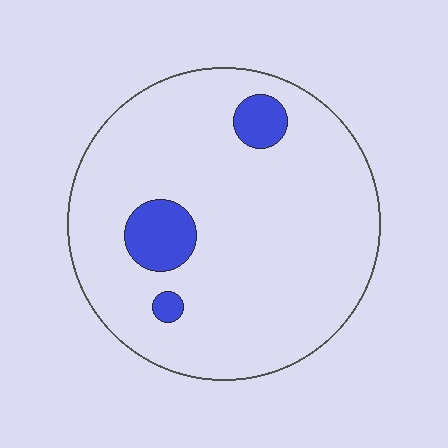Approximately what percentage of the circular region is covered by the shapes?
Approximately 10%.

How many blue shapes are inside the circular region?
3.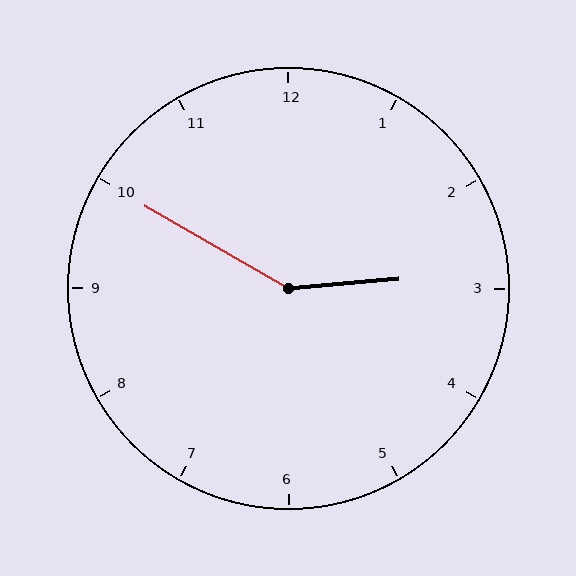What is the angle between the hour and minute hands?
Approximately 145 degrees.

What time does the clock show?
2:50.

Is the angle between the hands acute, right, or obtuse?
It is obtuse.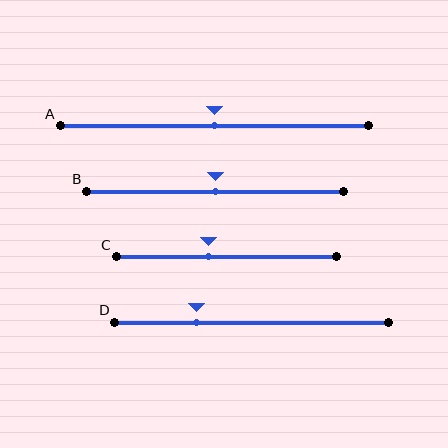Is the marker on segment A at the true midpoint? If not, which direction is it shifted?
Yes, the marker on segment A is at the true midpoint.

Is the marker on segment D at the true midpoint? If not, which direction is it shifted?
No, the marker on segment D is shifted to the left by about 20% of the segment length.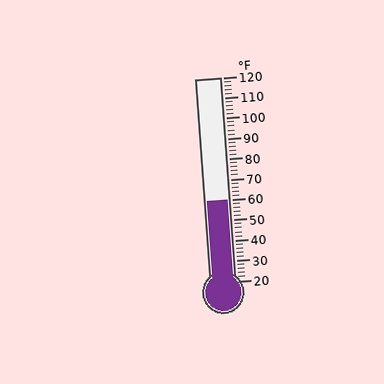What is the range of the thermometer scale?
The thermometer scale ranges from 20°F to 120°F.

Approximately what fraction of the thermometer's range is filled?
The thermometer is filled to approximately 40% of its range.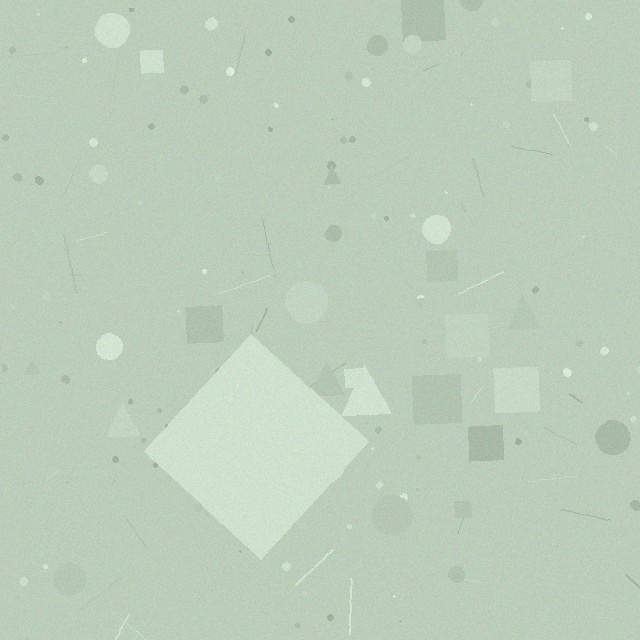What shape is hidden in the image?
A diamond is hidden in the image.